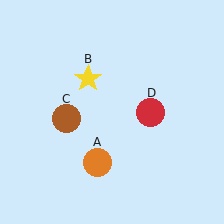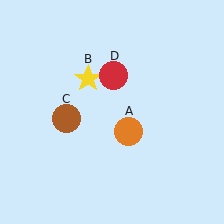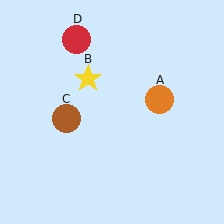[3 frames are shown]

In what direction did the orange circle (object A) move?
The orange circle (object A) moved up and to the right.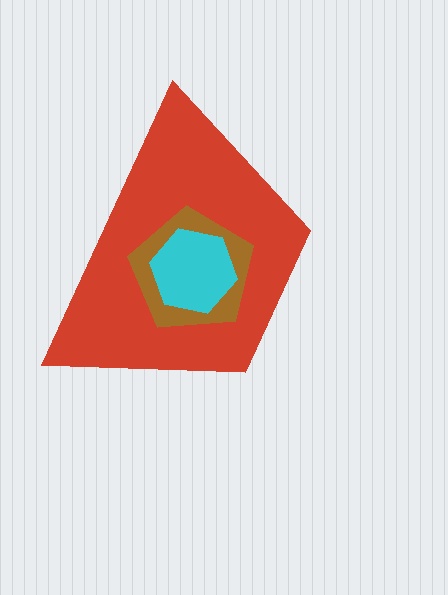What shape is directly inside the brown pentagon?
The cyan hexagon.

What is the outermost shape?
The red trapezoid.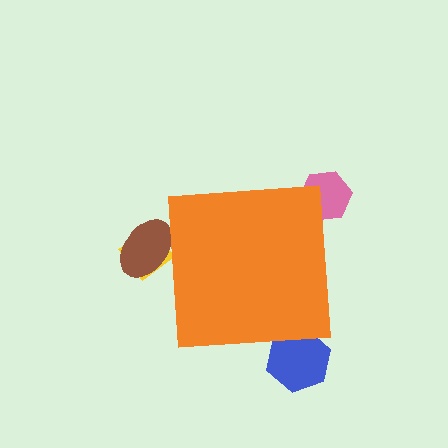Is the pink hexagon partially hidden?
Yes, the pink hexagon is partially hidden behind the orange square.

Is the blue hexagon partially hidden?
Yes, the blue hexagon is partially hidden behind the orange square.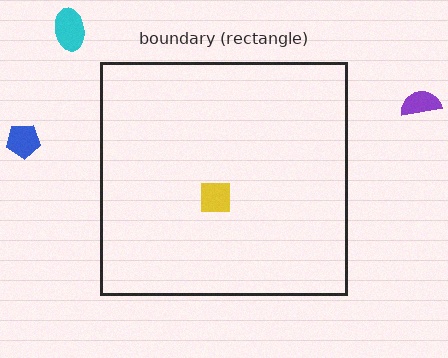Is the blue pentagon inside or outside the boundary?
Outside.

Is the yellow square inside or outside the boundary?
Inside.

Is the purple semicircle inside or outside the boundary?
Outside.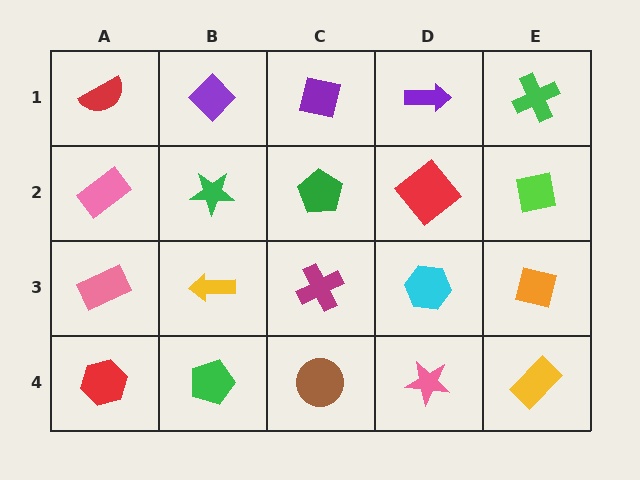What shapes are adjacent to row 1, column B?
A green star (row 2, column B), a red semicircle (row 1, column A), a purple square (row 1, column C).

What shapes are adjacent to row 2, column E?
A green cross (row 1, column E), an orange square (row 3, column E), a red diamond (row 2, column D).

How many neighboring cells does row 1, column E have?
2.